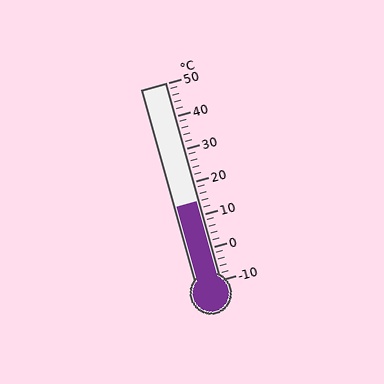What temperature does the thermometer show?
The thermometer shows approximately 14°C.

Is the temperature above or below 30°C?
The temperature is below 30°C.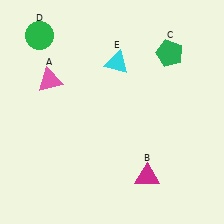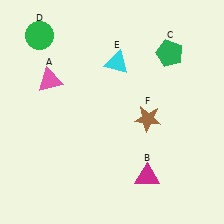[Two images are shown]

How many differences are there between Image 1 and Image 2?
There is 1 difference between the two images.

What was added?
A brown star (F) was added in Image 2.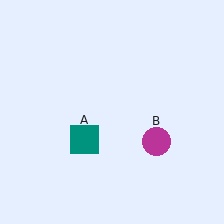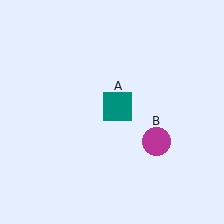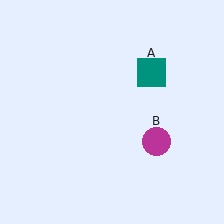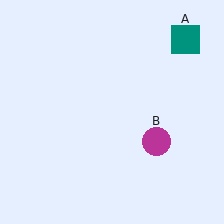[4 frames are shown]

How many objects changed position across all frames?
1 object changed position: teal square (object A).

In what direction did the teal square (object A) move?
The teal square (object A) moved up and to the right.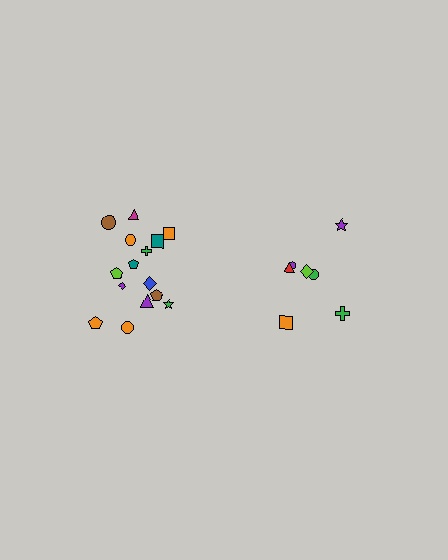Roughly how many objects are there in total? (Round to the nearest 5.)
Roughly 20 objects in total.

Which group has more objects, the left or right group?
The left group.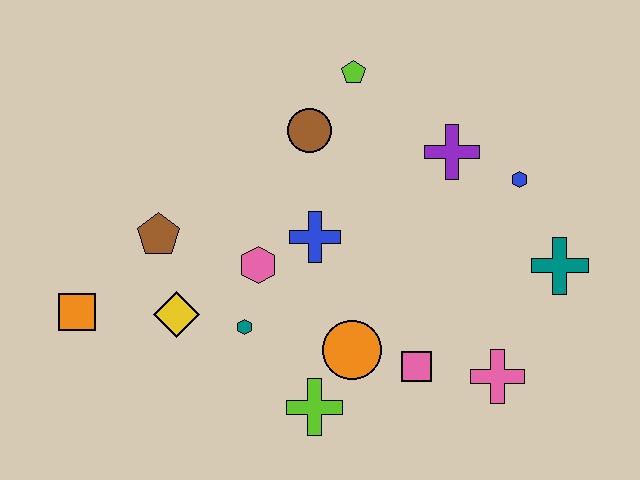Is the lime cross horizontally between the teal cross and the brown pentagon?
Yes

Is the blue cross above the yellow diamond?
Yes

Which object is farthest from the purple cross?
The orange square is farthest from the purple cross.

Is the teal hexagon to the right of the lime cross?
No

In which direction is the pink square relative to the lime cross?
The pink square is to the right of the lime cross.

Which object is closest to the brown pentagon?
The yellow diamond is closest to the brown pentagon.